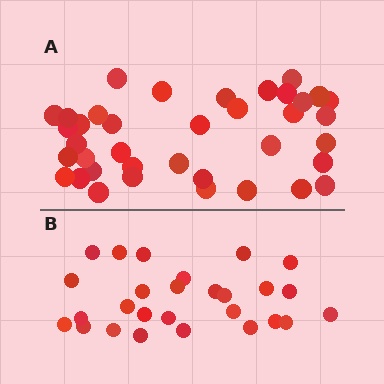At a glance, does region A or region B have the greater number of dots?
Region A (the top region) has more dots.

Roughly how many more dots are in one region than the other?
Region A has roughly 12 or so more dots than region B.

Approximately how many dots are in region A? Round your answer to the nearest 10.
About 40 dots. (The exact count is 38, which rounds to 40.)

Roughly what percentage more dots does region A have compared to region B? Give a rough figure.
About 40% more.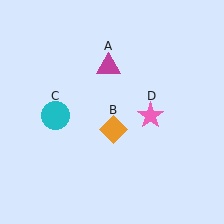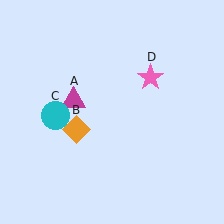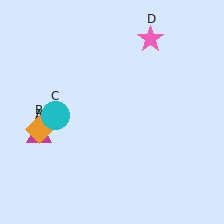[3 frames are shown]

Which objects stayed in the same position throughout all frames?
Cyan circle (object C) remained stationary.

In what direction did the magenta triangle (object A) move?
The magenta triangle (object A) moved down and to the left.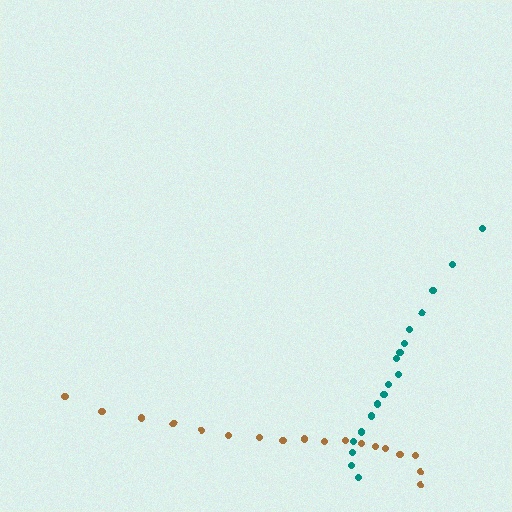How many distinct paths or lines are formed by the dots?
There are 2 distinct paths.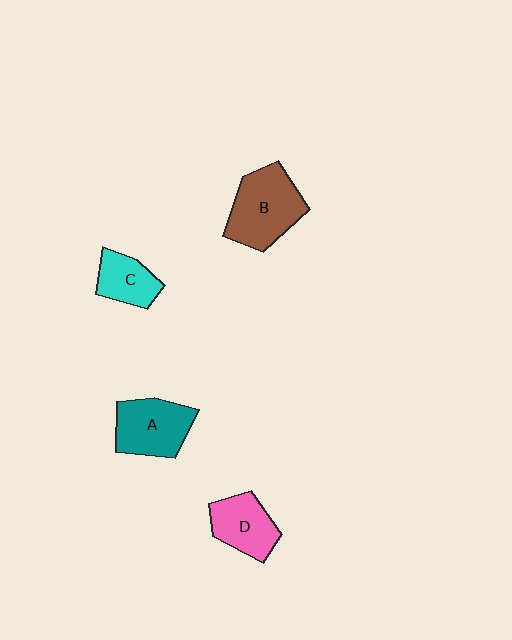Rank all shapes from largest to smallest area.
From largest to smallest: B (brown), A (teal), D (pink), C (cyan).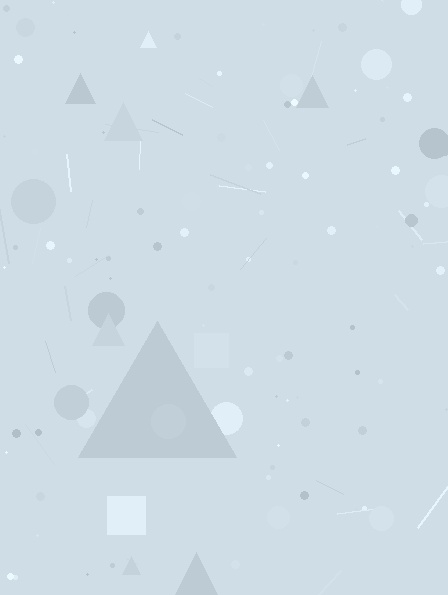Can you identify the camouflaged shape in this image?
The camouflaged shape is a triangle.